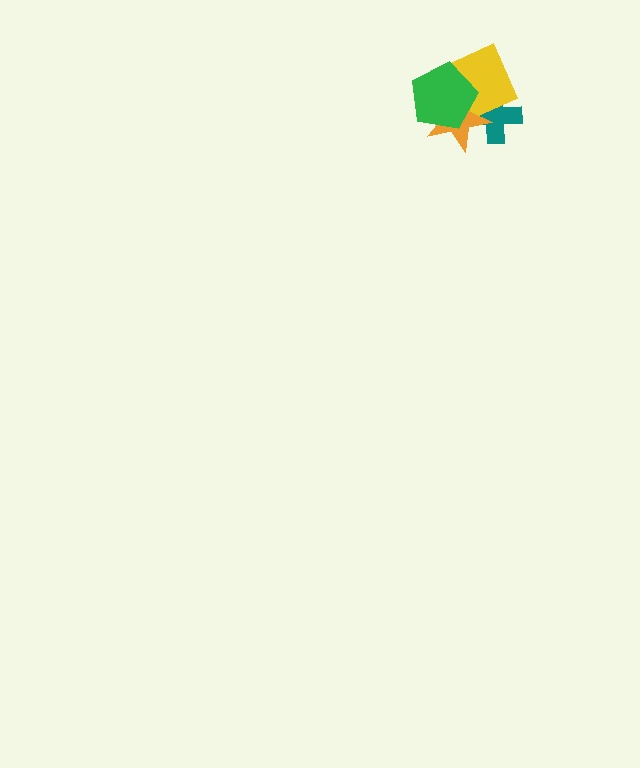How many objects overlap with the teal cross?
3 objects overlap with the teal cross.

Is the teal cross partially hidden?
Yes, it is partially covered by another shape.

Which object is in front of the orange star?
The green pentagon is in front of the orange star.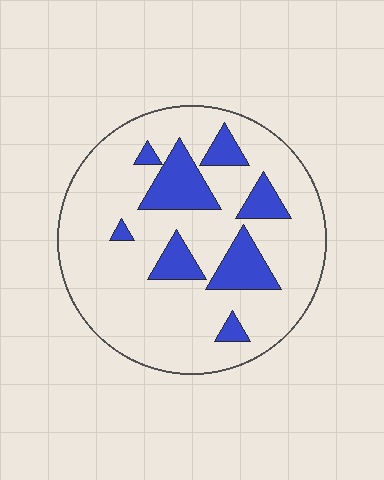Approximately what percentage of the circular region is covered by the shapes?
Approximately 20%.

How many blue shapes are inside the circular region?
8.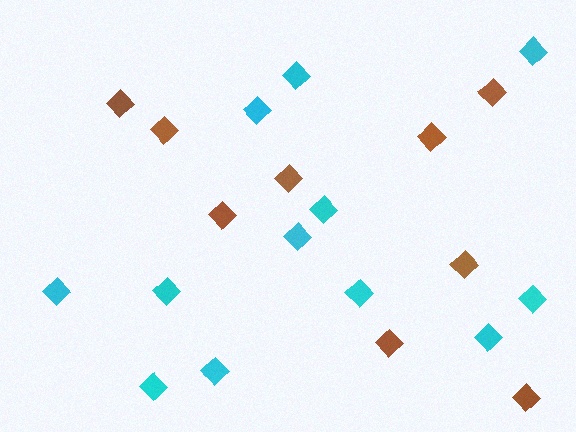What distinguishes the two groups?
There are 2 groups: one group of brown diamonds (9) and one group of cyan diamonds (12).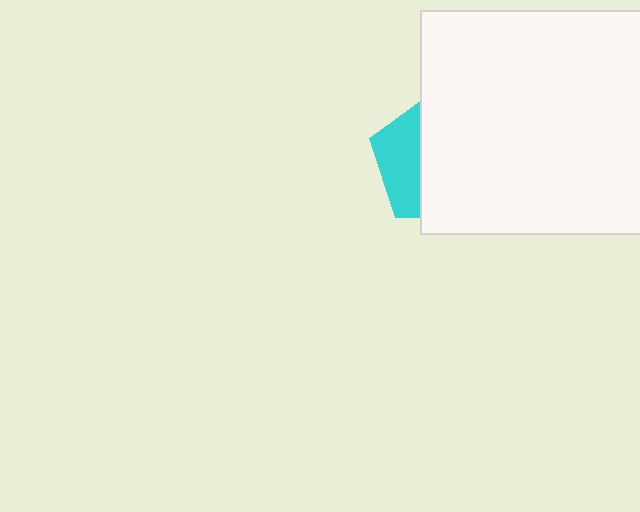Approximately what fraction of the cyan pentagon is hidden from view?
Roughly 67% of the cyan pentagon is hidden behind the white square.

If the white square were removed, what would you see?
You would see the complete cyan pentagon.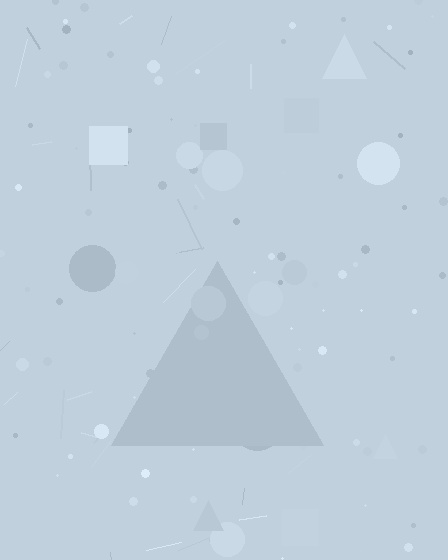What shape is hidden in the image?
A triangle is hidden in the image.